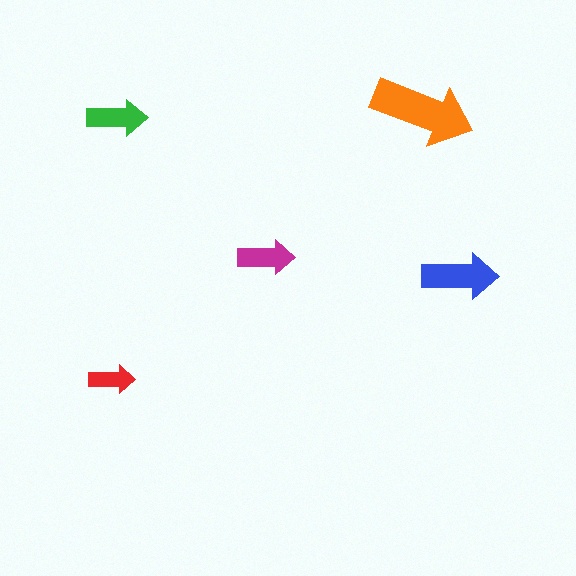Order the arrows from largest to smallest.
the orange one, the blue one, the green one, the magenta one, the red one.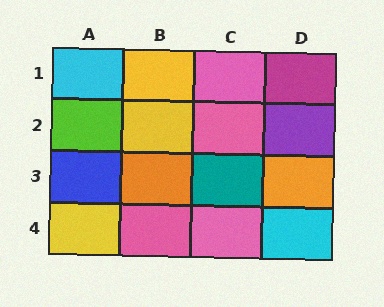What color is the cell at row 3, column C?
Teal.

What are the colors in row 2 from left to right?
Lime, yellow, pink, purple.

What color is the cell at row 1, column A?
Cyan.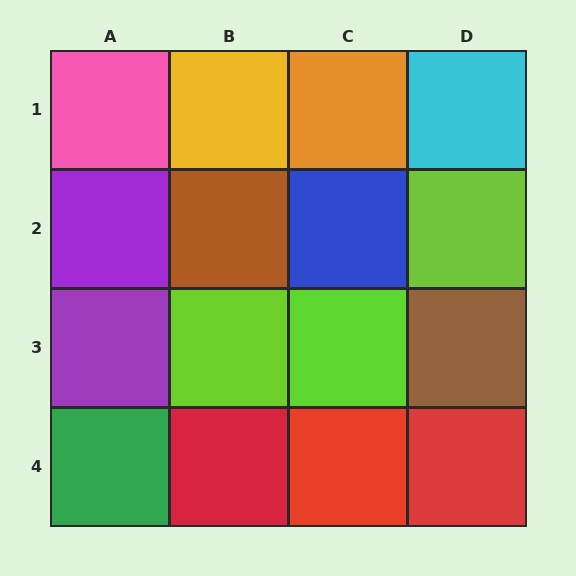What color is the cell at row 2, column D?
Lime.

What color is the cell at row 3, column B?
Lime.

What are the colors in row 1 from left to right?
Pink, yellow, orange, cyan.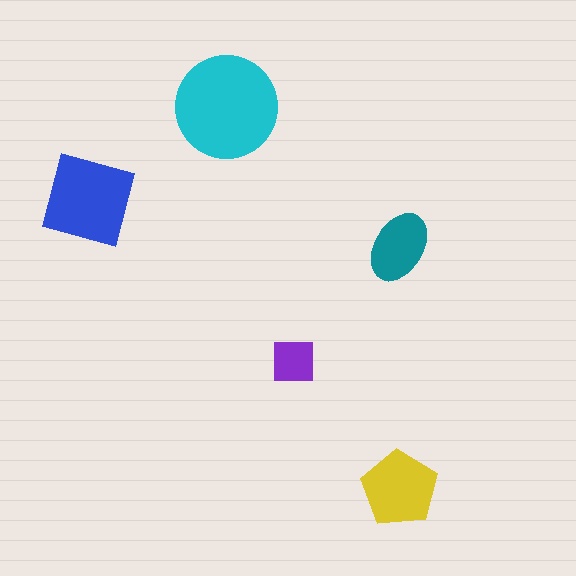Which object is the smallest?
The purple square.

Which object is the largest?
The cyan circle.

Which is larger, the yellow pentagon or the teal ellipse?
The yellow pentagon.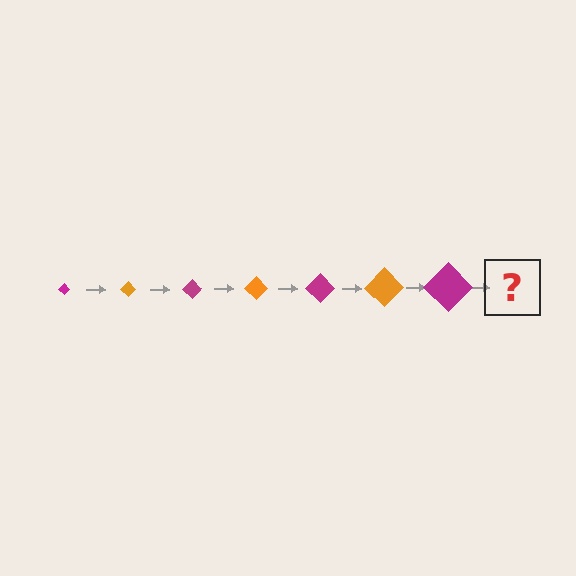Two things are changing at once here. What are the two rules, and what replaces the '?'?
The two rules are that the diamond grows larger each step and the color cycles through magenta and orange. The '?' should be an orange diamond, larger than the previous one.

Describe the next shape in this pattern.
It should be an orange diamond, larger than the previous one.